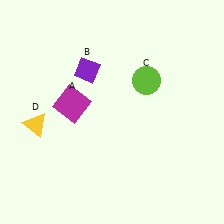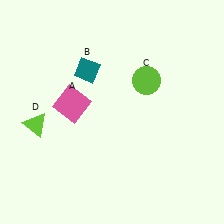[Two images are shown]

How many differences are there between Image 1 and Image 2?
There are 3 differences between the two images.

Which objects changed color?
A changed from magenta to pink. B changed from purple to teal. D changed from yellow to lime.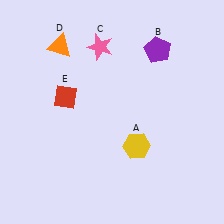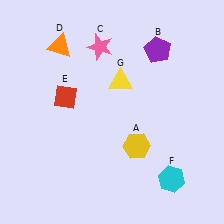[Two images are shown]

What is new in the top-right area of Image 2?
A yellow triangle (G) was added in the top-right area of Image 2.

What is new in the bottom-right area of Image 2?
A cyan hexagon (F) was added in the bottom-right area of Image 2.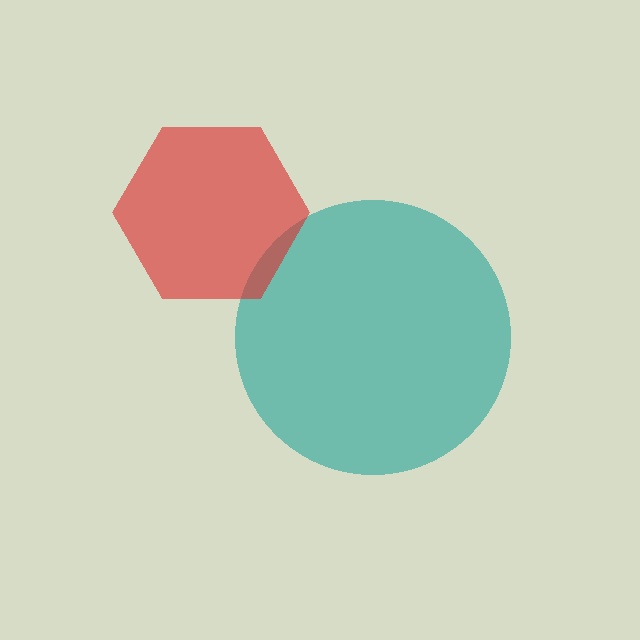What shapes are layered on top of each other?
The layered shapes are: a teal circle, a red hexagon.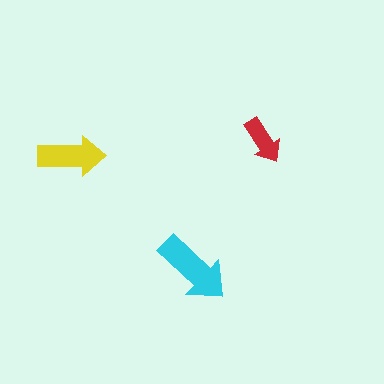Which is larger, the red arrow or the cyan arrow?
The cyan one.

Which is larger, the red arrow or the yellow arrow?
The yellow one.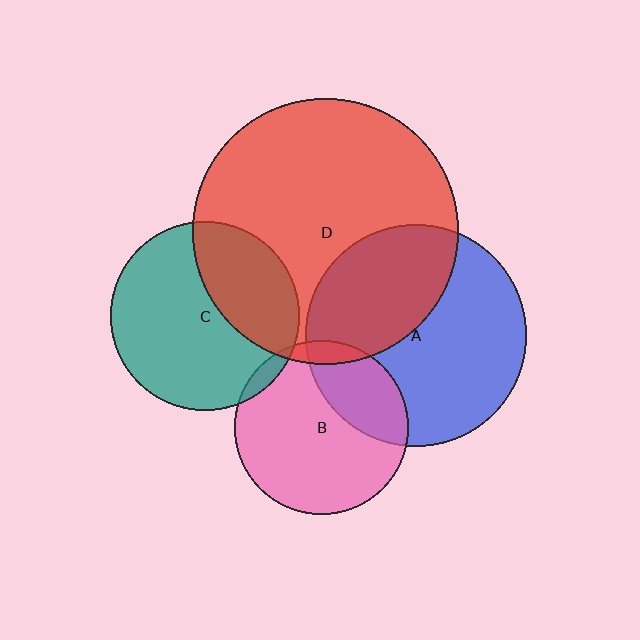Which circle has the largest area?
Circle D (red).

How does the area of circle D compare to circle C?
Approximately 2.0 times.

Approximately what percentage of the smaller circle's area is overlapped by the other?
Approximately 35%.